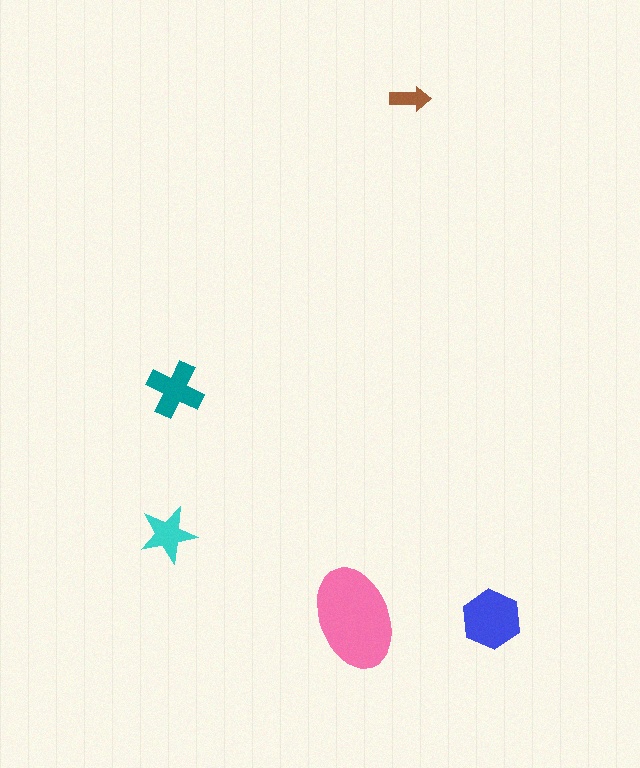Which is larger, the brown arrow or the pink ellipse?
The pink ellipse.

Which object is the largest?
The pink ellipse.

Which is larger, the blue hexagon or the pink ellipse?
The pink ellipse.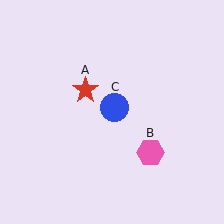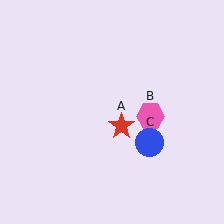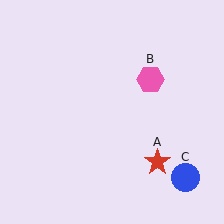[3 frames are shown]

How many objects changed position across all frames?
3 objects changed position: red star (object A), pink hexagon (object B), blue circle (object C).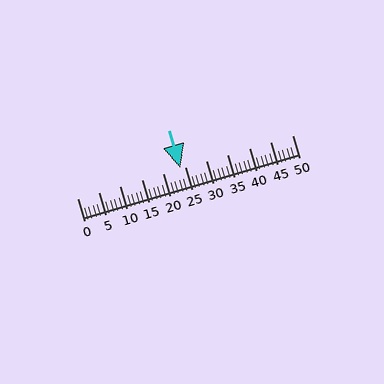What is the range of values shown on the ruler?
The ruler shows values from 0 to 50.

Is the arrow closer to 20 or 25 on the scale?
The arrow is closer to 25.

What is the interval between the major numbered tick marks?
The major tick marks are spaced 5 units apart.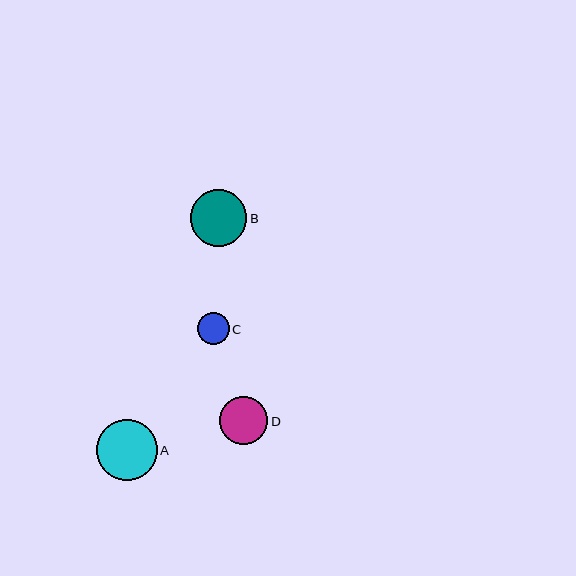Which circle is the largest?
Circle A is the largest with a size of approximately 61 pixels.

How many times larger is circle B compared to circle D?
Circle B is approximately 1.2 times the size of circle D.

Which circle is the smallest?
Circle C is the smallest with a size of approximately 32 pixels.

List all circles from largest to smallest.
From largest to smallest: A, B, D, C.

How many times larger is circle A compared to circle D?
Circle A is approximately 1.3 times the size of circle D.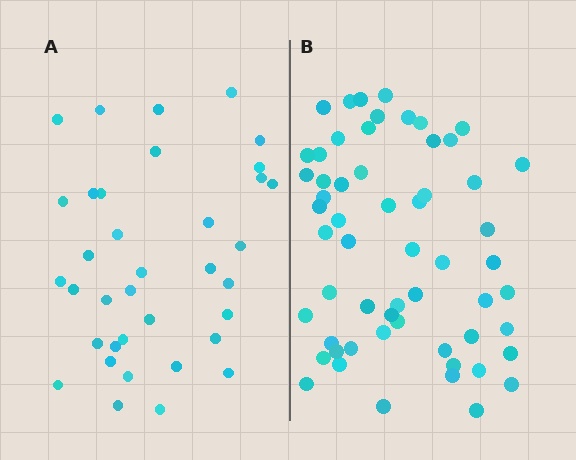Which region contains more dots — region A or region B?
Region B (the right region) has more dots.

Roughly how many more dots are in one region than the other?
Region B has approximately 20 more dots than region A.